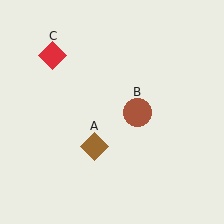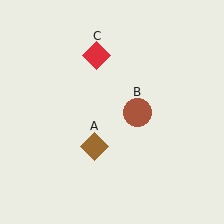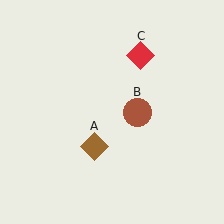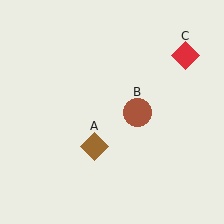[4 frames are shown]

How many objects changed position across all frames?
1 object changed position: red diamond (object C).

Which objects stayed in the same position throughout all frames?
Brown diamond (object A) and brown circle (object B) remained stationary.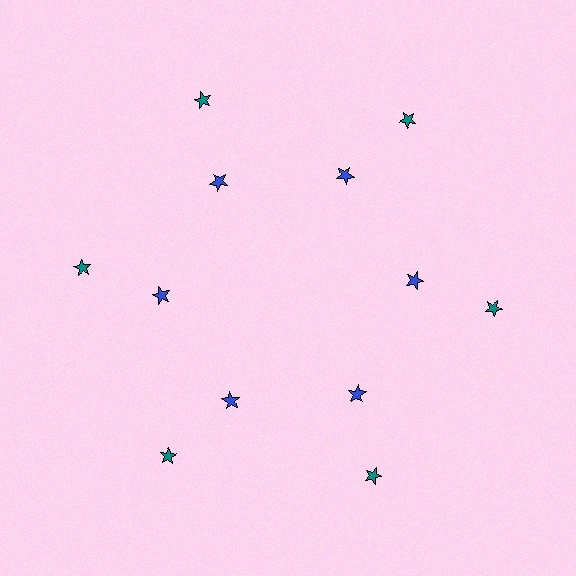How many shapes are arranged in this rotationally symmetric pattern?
There are 12 shapes, arranged in 6 groups of 2.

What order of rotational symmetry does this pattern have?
This pattern has 6-fold rotational symmetry.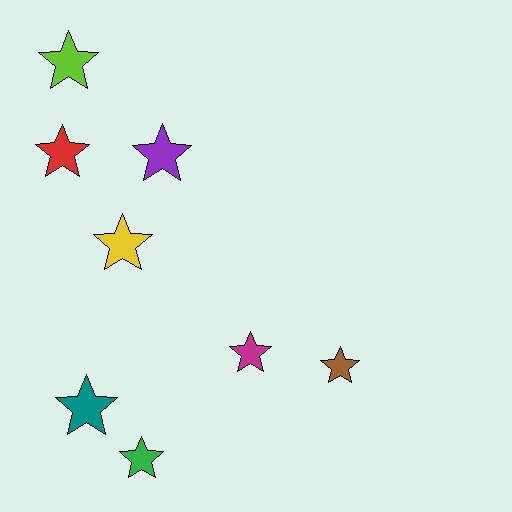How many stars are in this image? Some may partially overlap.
There are 8 stars.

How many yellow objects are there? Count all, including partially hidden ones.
There is 1 yellow object.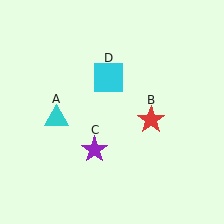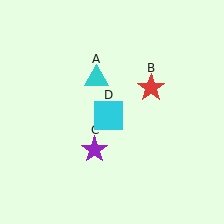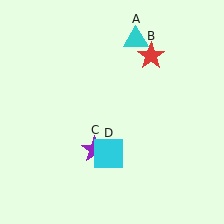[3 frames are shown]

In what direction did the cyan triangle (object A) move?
The cyan triangle (object A) moved up and to the right.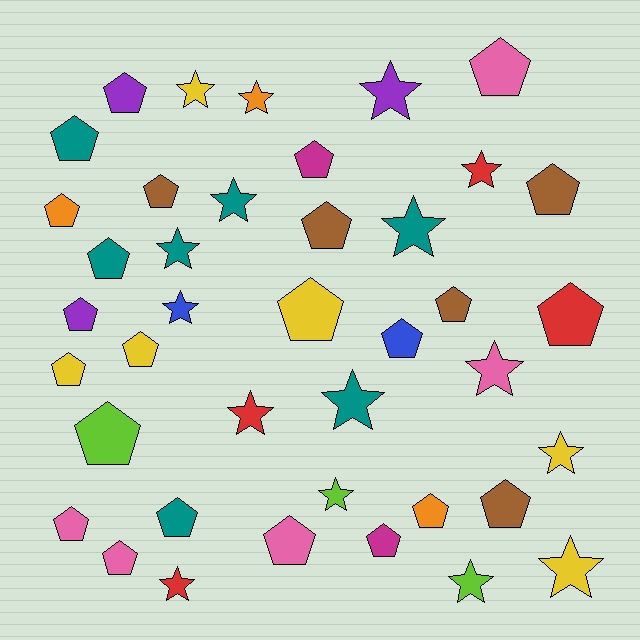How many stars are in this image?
There are 16 stars.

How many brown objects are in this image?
There are 5 brown objects.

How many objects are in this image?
There are 40 objects.